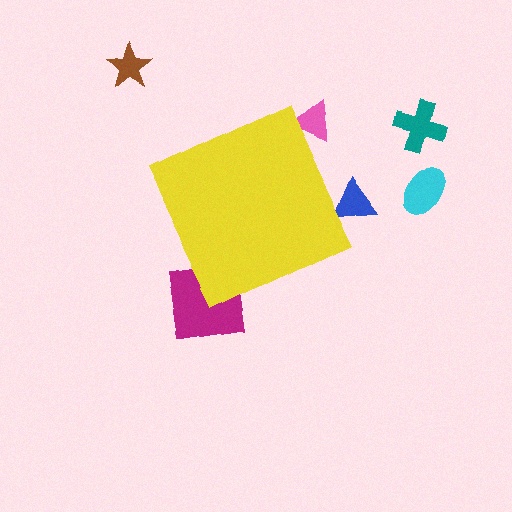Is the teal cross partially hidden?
No, the teal cross is fully visible.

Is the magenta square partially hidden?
Yes, the magenta square is partially hidden behind the yellow diamond.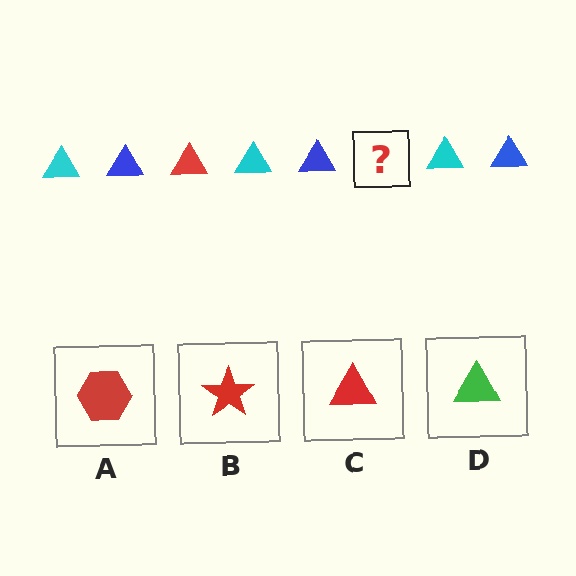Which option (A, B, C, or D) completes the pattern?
C.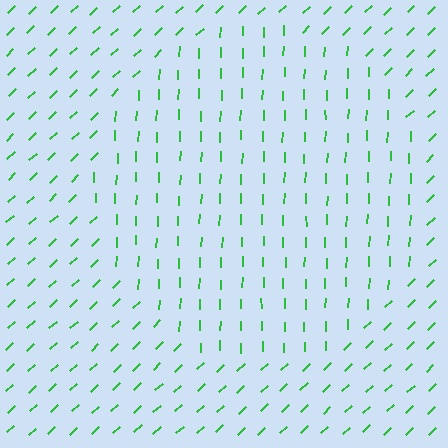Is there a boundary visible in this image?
Yes, there is a texture boundary formed by a change in line orientation.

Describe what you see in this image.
The image is filled with small green line segments. A circle region in the image has lines oriented differently from the surrounding lines, creating a visible texture boundary.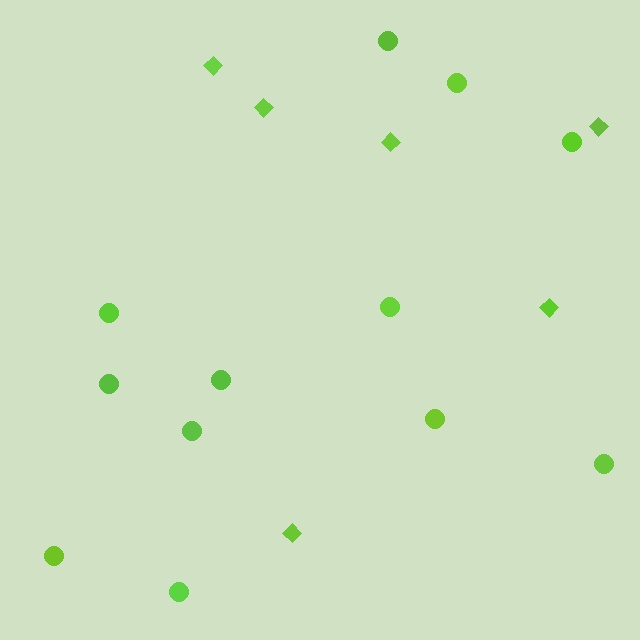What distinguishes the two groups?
There are 2 groups: one group of diamonds (6) and one group of circles (12).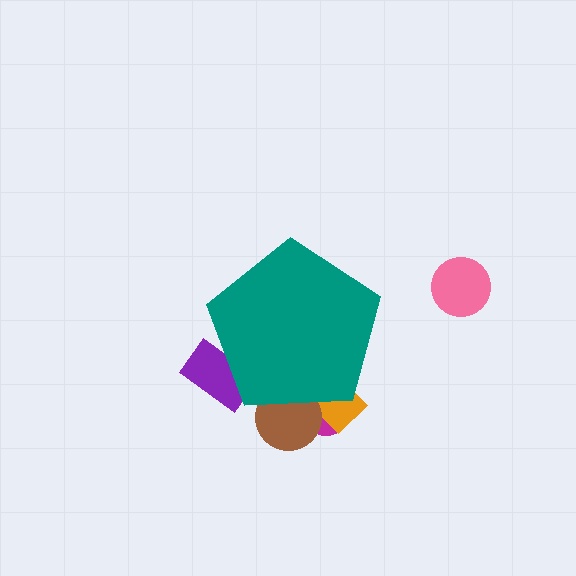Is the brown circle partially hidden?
Yes, the brown circle is partially hidden behind the teal pentagon.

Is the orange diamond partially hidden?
Yes, the orange diamond is partially hidden behind the teal pentagon.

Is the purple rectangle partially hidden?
Yes, the purple rectangle is partially hidden behind the teal pentagon.